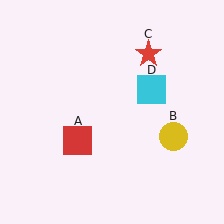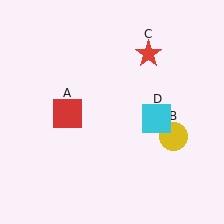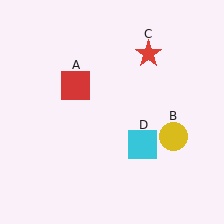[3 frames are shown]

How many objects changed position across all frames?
2 objects changed position: red square (object A), cyan square (object D).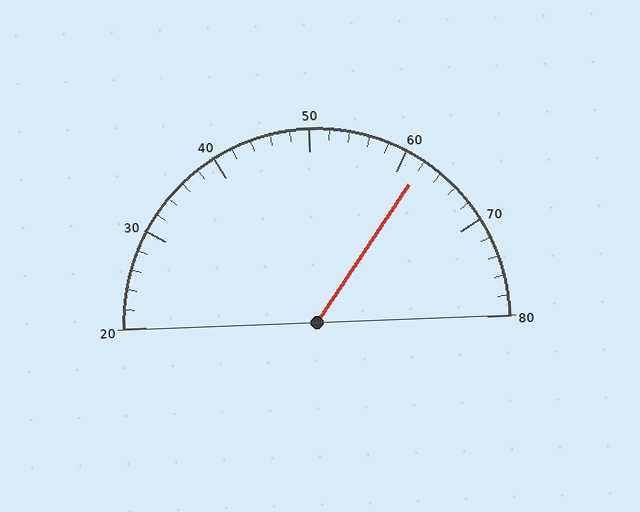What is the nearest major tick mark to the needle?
The nearest major tick mark is 60.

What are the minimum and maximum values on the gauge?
The gauge ranges from 20 to 80.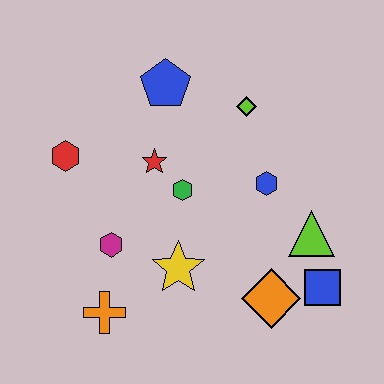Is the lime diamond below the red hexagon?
No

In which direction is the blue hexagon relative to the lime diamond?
The blue hexagon is below the lime diamond.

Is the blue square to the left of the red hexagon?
No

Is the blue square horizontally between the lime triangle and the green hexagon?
No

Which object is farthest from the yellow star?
The blue pentagon is farthest from the yellow star.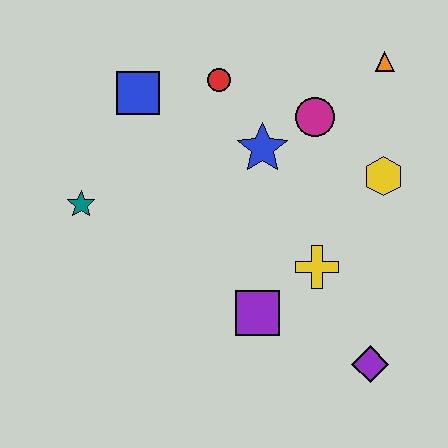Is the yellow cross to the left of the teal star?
No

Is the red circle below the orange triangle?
Yes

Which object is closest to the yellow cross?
The purple square is closest to the yellow cross.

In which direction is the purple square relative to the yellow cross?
The purple square is to the left of the yellow cross.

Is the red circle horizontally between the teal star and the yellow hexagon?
Yes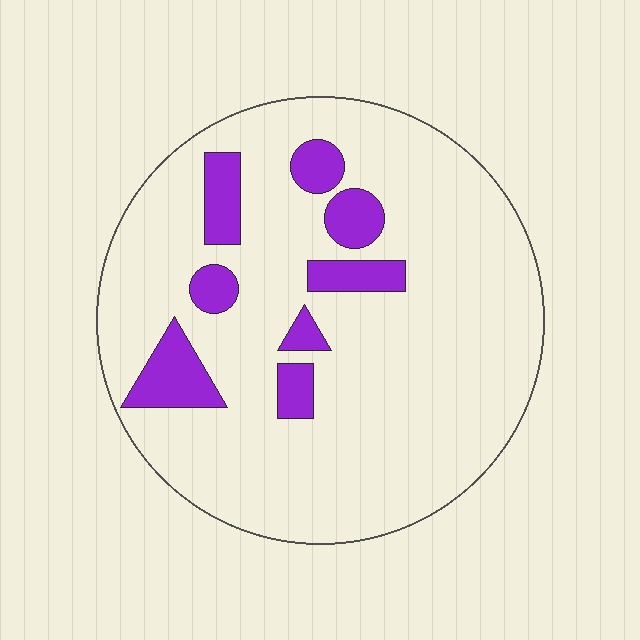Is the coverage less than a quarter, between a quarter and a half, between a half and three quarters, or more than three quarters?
Less than a quarter.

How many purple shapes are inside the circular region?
8.